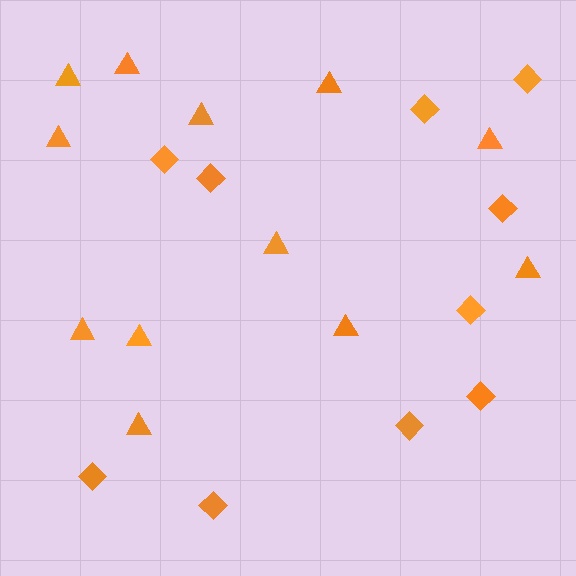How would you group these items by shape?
There are 2 groups: one group of diamonds (10) and one group of triangles (12).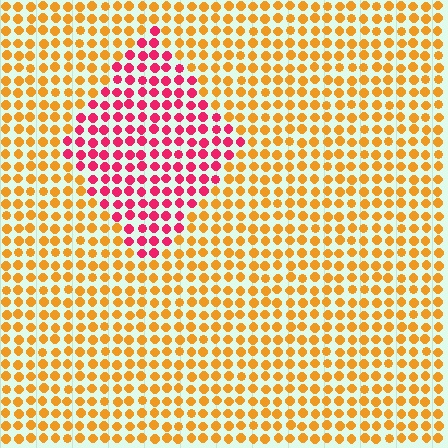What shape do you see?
I see a diamond.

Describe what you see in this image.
The image is filled with small orange elements in a uniform arrangement. A diamond-shaped region is visible where the elements are tinted to a slightly different hue, forming a subtle color boundary.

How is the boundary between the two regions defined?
The boundary is defined purely by a slight shift in hue (about 56 degrees). Spacing, size, and orientation are identical on both sides.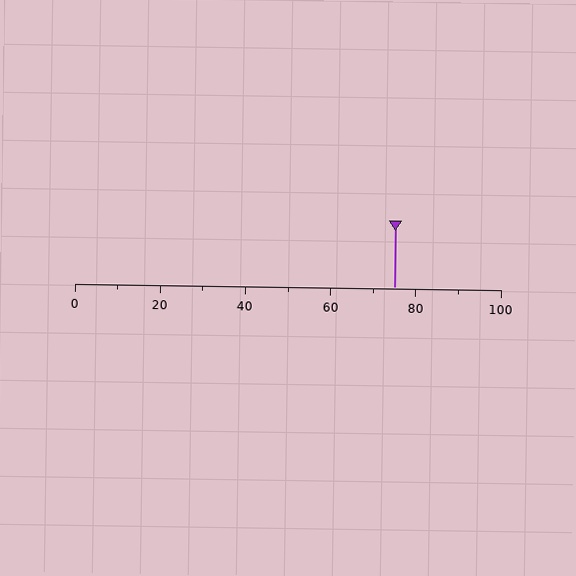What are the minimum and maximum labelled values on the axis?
The axis runs from 0 to 100.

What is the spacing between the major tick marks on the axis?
The major ticks are spaced 20 apart.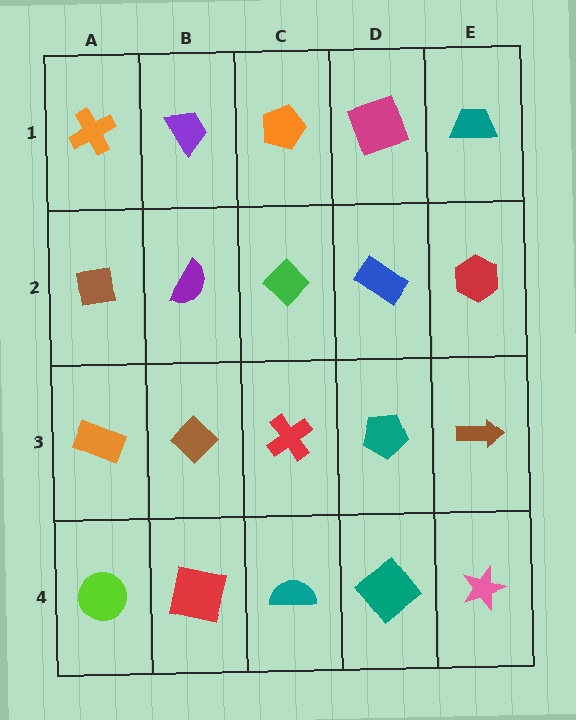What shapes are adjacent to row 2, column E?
A teal trapezoid (row 1, column E), a brown arrow (row 3, column E), a blue rectangle (row 2, column D).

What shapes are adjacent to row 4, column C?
A red cross (row 3, column C), a red square (row 4, column B), a teal diamond (row 4, column D).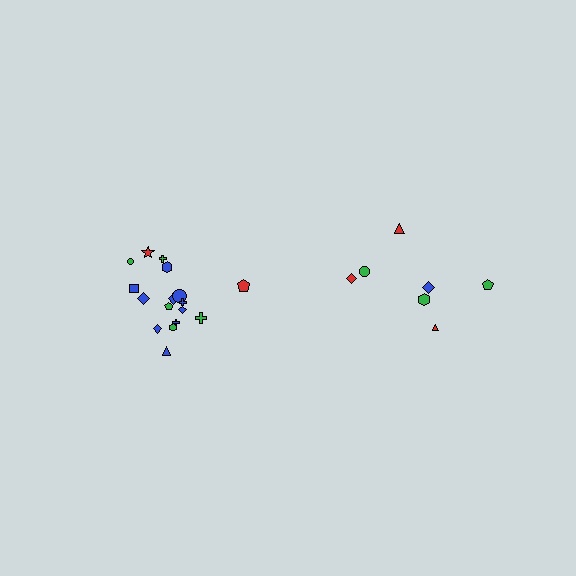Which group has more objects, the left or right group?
The left group.